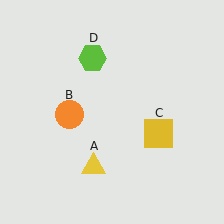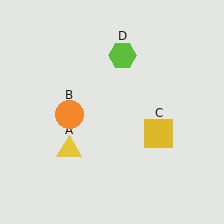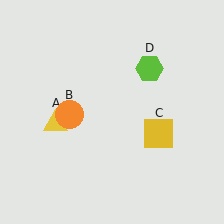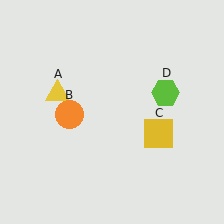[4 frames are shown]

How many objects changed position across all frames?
2 objects changed position: yellow triangle (object A), lime hexagon (object D).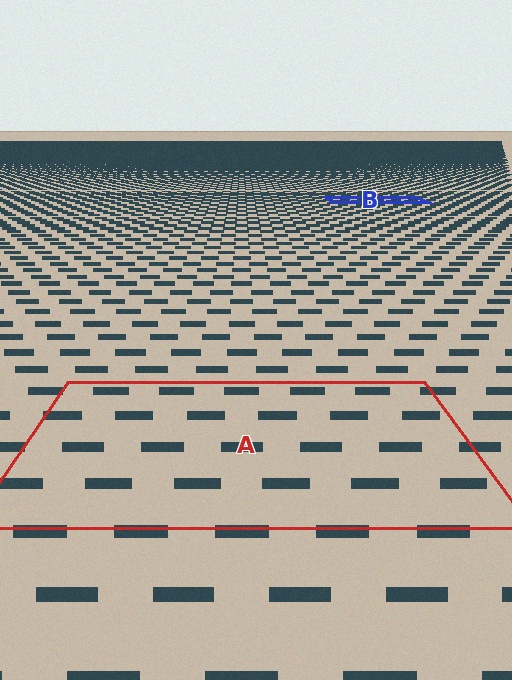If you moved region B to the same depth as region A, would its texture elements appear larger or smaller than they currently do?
They would appear larger. At a closer depth, the same texture elements are projected at a bigger on-screen size.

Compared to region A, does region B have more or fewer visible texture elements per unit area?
Region B has more texture elements per unit area — they are packed more densely because it is farther away.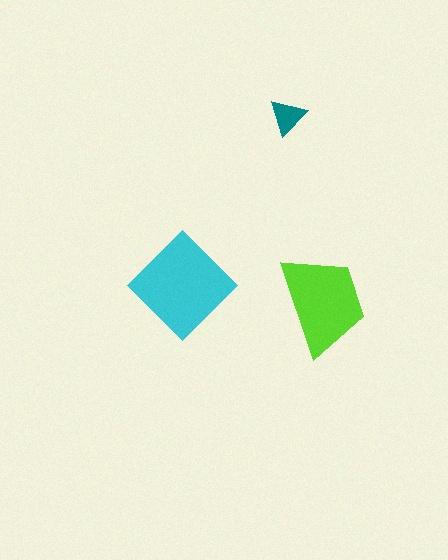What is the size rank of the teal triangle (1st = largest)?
3rd.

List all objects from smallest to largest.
The teal triangle, the lime trapezoid, the cyan diamond.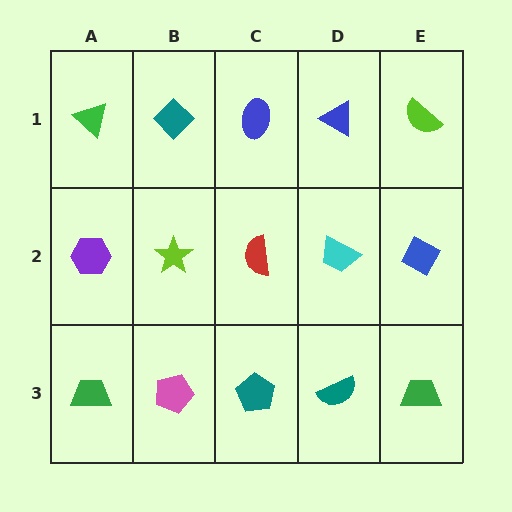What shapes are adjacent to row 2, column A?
A green triangle (row 1, column A), a green trapezoid (row 3, column A), a lime star (row 2, column B).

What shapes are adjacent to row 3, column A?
A purple hexagon (row 2, column A), a pink pentagon (row 3, column B).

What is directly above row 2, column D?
A blue triangle.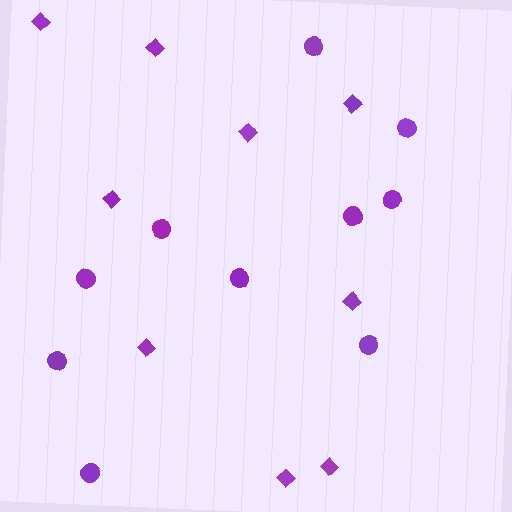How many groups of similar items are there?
There are 2 groups: one group of circles (10) and one group of diamonds (9).